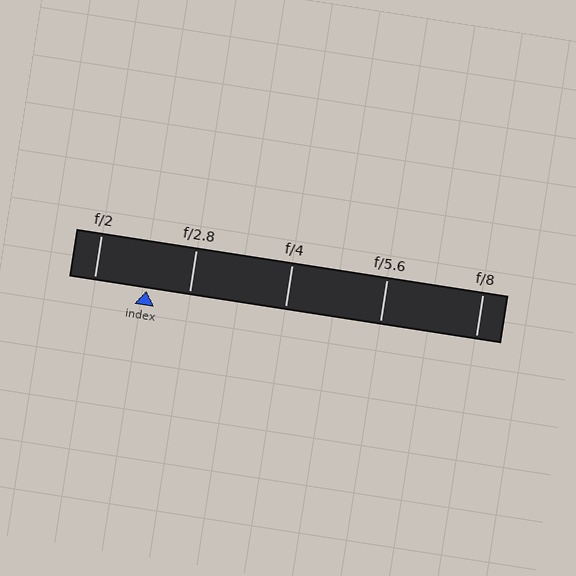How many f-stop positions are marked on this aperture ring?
There are 5 f-stop positions marked.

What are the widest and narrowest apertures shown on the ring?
The widest aperture shown is f/2 and the narrowest is f/8.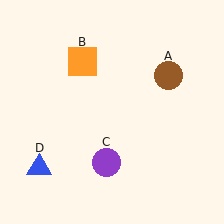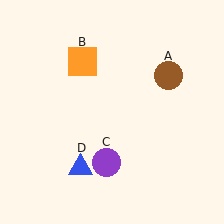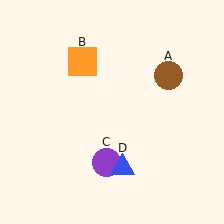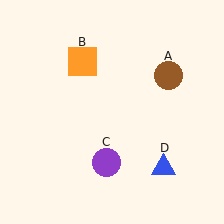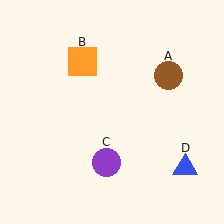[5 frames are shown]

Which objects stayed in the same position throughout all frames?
Brown circle (object A) and orange square (object B) and purple circle (object C) remained stationary.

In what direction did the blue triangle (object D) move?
The blue triangle (object D) moved right.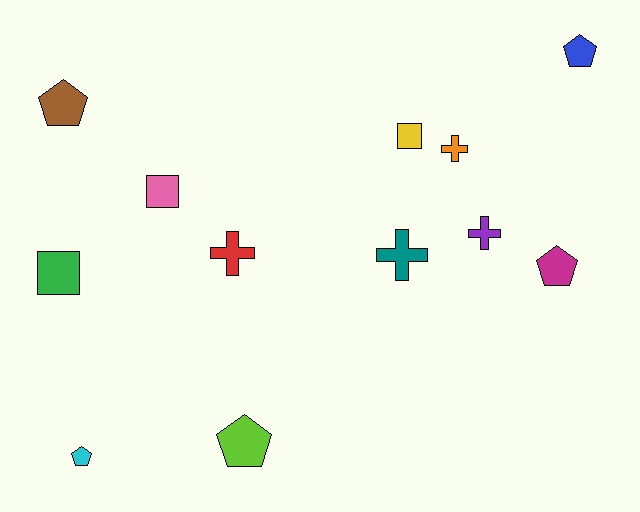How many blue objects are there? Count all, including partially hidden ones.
There is 1 blue object.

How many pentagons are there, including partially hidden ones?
There are 5 pentagons.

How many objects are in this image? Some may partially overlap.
There are 12 objects.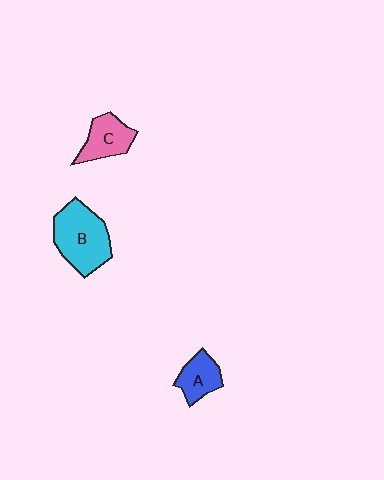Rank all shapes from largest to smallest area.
From largest to smallest: B (cyan), C (pink), A (blue).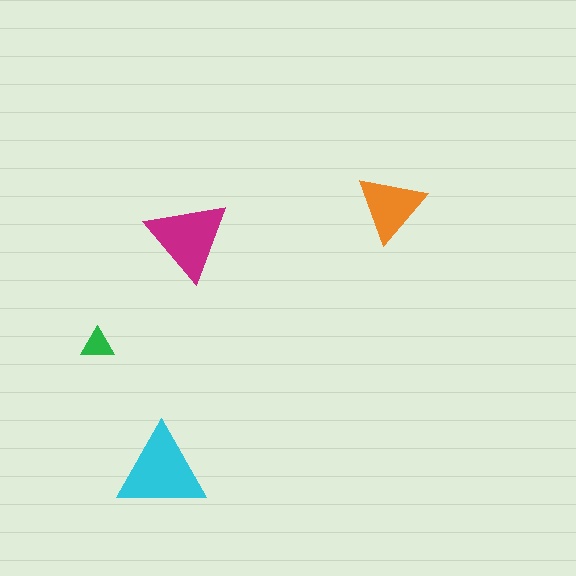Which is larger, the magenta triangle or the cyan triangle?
The cyan one.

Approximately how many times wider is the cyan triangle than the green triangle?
About 2.5 times wider.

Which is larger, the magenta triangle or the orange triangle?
The magenta one.